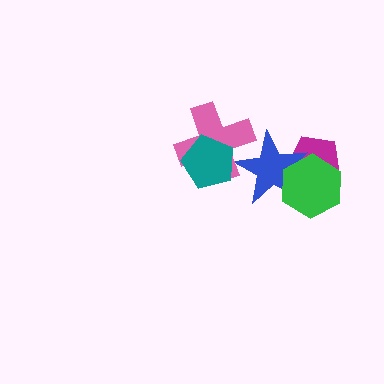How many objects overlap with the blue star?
3 objects overlap with the blue star.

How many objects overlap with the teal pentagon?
1 object overlaps with the teal pentagon.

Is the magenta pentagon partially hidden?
Yes, it is partially covered by another shape.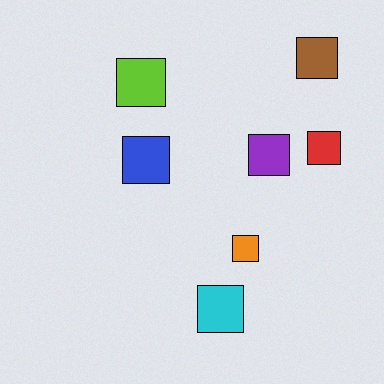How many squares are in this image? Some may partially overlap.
There are 7 squares.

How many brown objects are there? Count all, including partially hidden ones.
There is 1 brown object.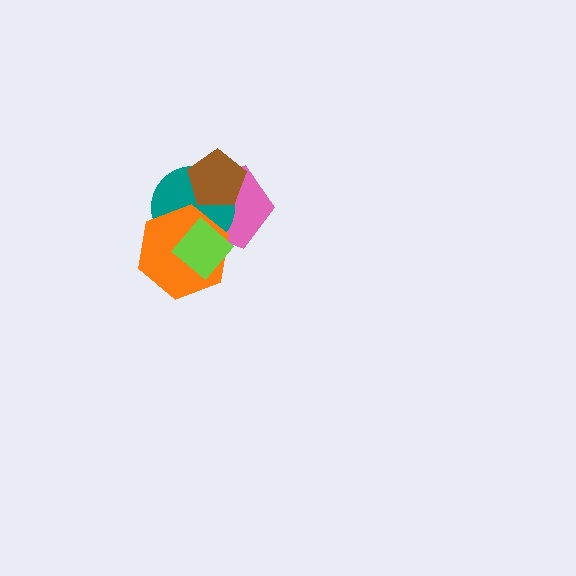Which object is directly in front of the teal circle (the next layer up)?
The orange hexagon is directly in front of the teal circle.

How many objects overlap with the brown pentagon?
2 objects overlap with the brown pentagon.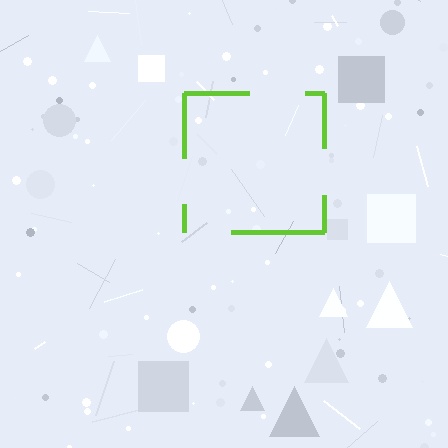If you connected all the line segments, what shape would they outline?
They would outline a square.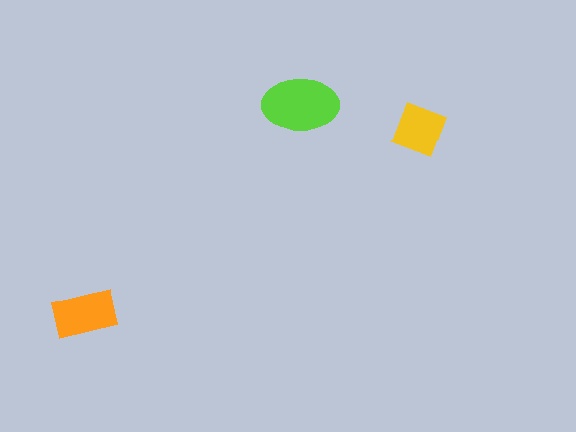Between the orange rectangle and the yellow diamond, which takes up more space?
The orange rectangle.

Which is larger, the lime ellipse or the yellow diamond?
The lime ellipse.